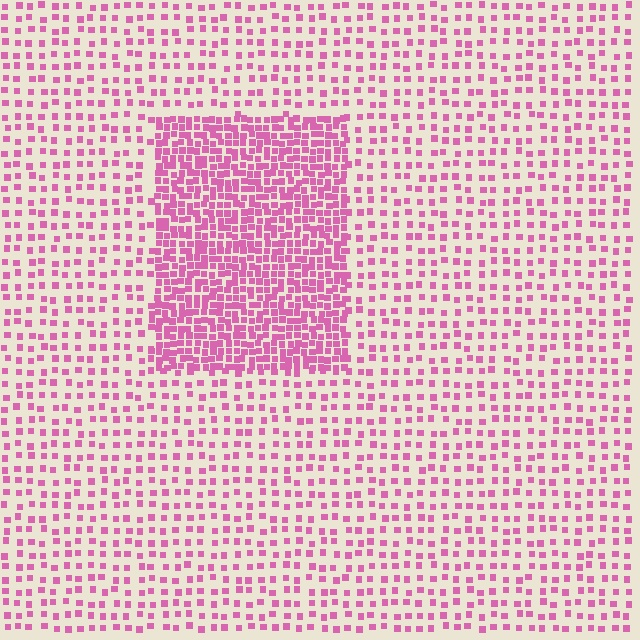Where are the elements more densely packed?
The elements are more densely packed inside the rectangle boundary.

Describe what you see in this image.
The image contains small pink elements arranged at two different densities. A rectangle-shaped region is visible where the elements are more densely packed than the surrounding area.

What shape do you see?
I see a rectangle.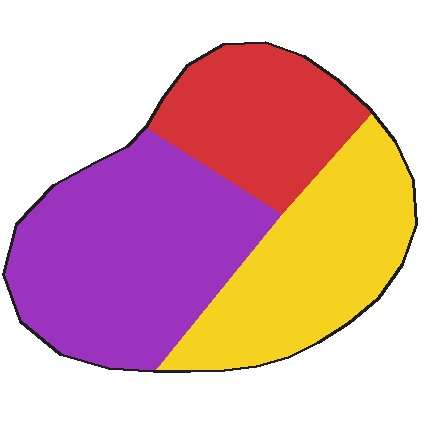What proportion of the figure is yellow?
Yellow takes up between a sixth and a third of the figure.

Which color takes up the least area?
Red, at roughly 25%.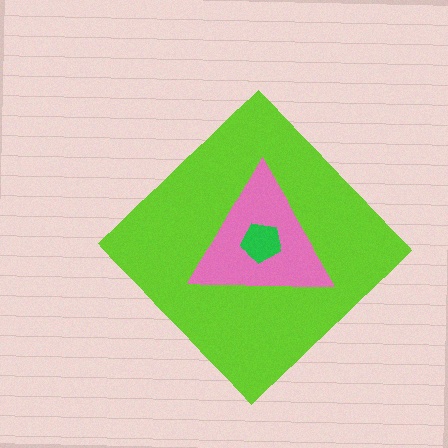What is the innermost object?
The green pentagon.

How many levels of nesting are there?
3.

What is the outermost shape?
The lime diamond.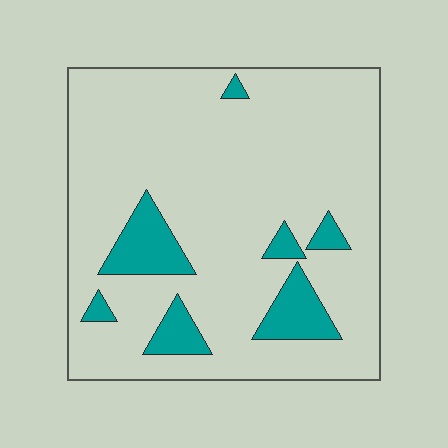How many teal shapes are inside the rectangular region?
7.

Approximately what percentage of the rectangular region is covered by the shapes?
Approximately 15%.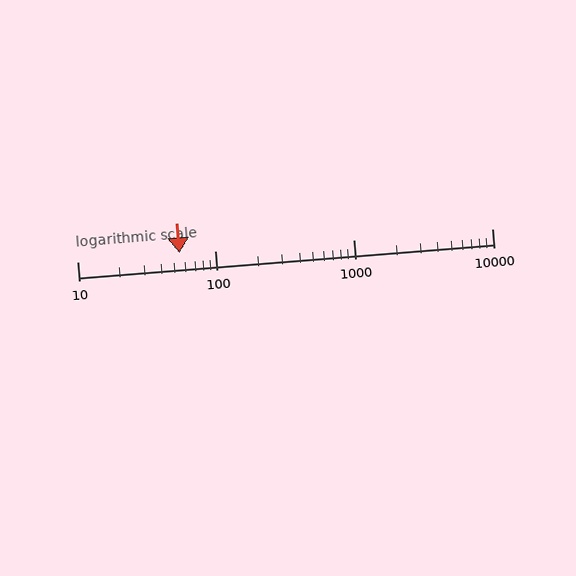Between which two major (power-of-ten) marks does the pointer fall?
The pointer is between 10 and 100.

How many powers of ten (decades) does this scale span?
The scale spans 3 decades, from 10 to 10000.